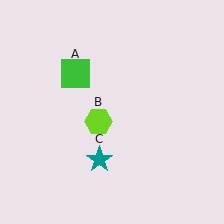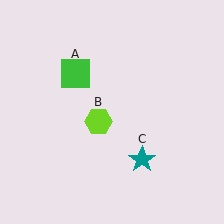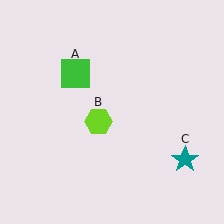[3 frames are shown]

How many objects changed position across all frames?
1 object changed position: teal star (object C).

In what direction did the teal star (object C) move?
The teal star (object C) moved right.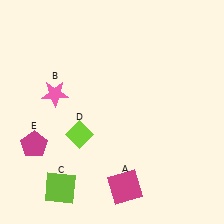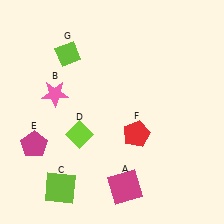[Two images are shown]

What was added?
A red pentagon (F), a lime diamond (G) were added in Image 2.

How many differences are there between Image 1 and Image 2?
There are 2 differences between the two images.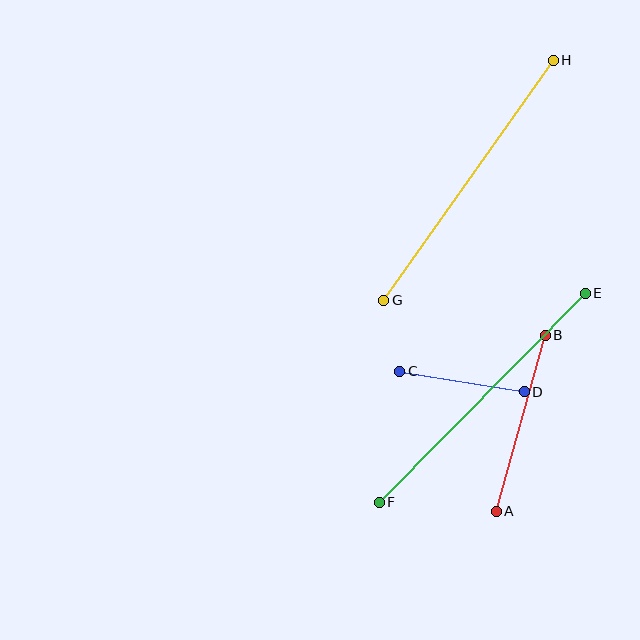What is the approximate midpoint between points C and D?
The midpoint is at approximately (462, 381) pixels.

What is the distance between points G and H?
The distance is approximately 294 pixels.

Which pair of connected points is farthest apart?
Points G and H are farthest apart.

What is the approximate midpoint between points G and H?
The midpoint is at approximately (468, 180) pixels.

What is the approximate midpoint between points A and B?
The midpoint is at approximately (521, 423) pixels.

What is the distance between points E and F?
The distance is approximately 294 pixels.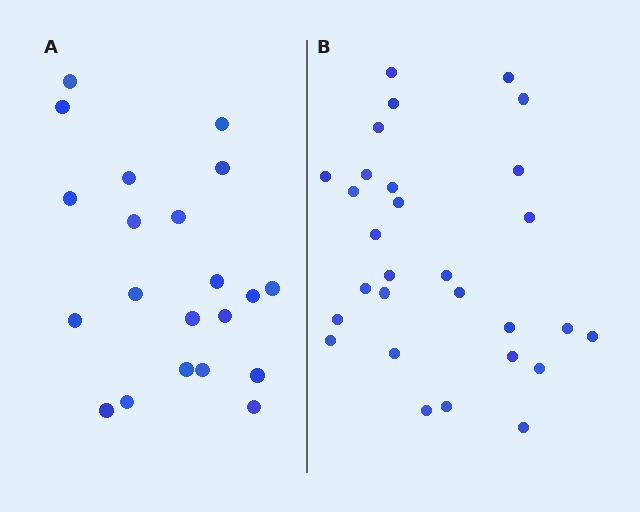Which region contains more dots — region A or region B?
Region B (the right region) has more dots.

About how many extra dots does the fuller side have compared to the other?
Region B has roughly 8 or so more dots than region A.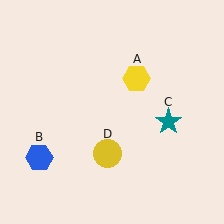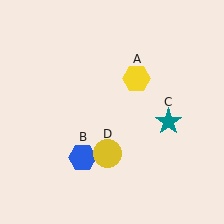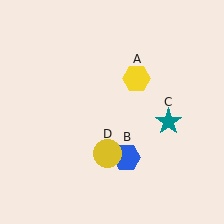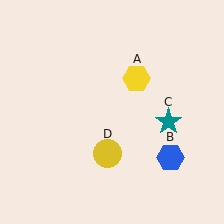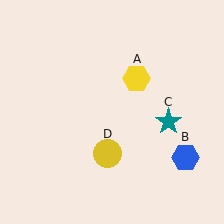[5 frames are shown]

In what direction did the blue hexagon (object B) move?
The blue hexagon (object B) moved right.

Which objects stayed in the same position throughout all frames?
Yellow hexagon (object A) and teal star (object C) and yellow circle (object D) remained stationary.